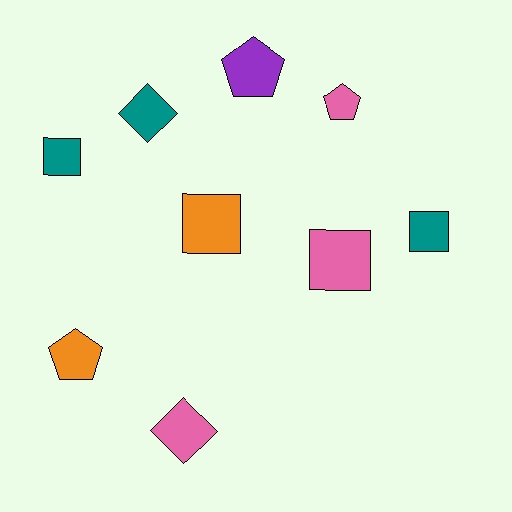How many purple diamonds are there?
There are no purple diamonds.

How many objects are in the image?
There are 9 objects.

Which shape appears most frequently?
Square, with 4 objects.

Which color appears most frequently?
Pink, with 3 objects.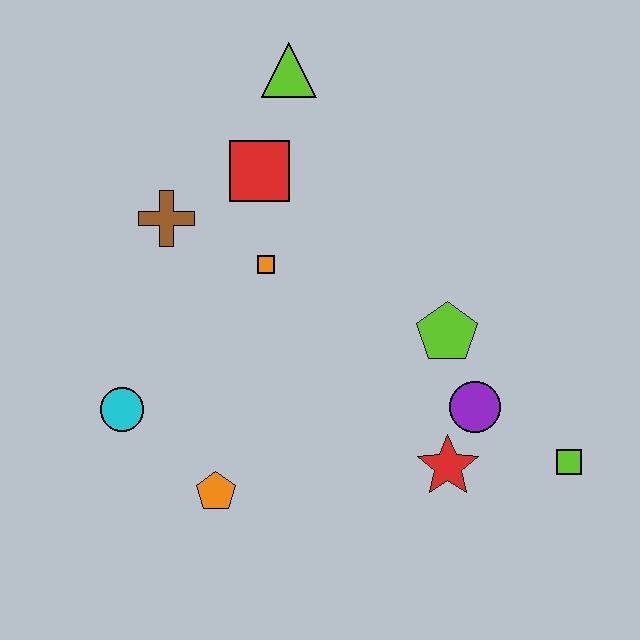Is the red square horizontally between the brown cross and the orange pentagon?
No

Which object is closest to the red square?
The orange square is closest to the red square.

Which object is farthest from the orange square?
The lime square is farthest from the orange square.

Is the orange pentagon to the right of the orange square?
No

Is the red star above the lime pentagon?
No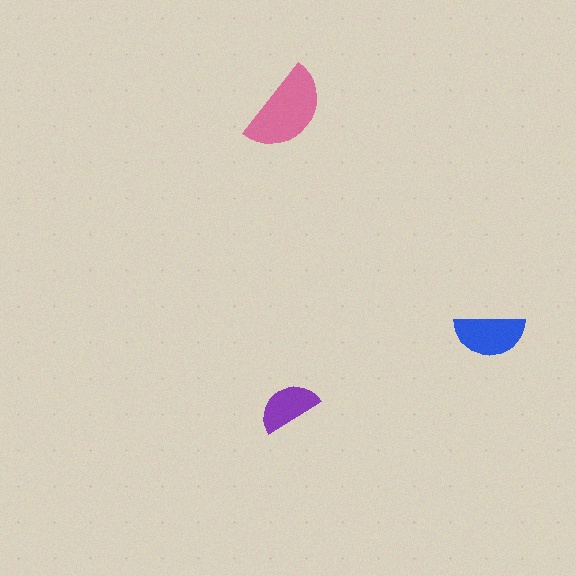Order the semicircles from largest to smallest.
the pink one, the blue one, the purple one.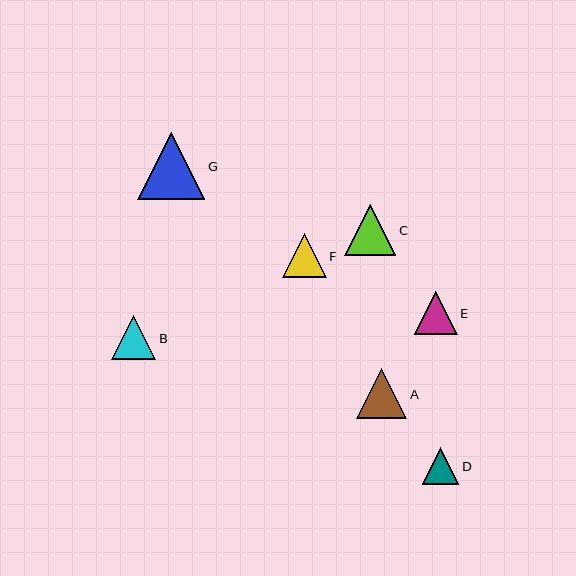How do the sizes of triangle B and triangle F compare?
Triangle B and triangle F are approximately the same size.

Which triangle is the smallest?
Triangle D is the smallest with a size of approximately 36 pixels.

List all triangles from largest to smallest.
From largest to smallest: G, C, A, B, F, E, D.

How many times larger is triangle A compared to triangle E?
Triangle A is approximately 1.2 times the size of triangle E.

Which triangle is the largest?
Triangle G is the largest with a size of approximately 67 pixels.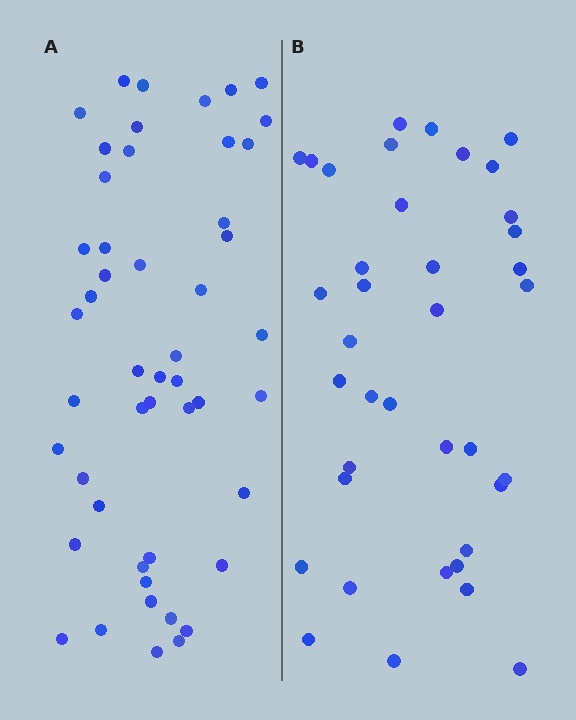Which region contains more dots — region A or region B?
Region A (the left region) has more dots.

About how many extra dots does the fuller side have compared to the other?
Region A has roughly 12 or so more dots than region B.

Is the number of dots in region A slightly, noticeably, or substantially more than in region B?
Region A has noticeably more, but not dramatically so. The ratio is roughly 1.3 to 1.